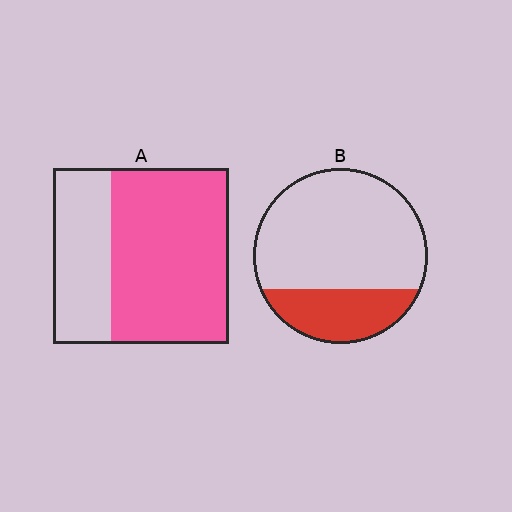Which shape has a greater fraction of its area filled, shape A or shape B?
Shape A.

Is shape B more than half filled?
No.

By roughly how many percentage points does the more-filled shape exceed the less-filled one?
By roughly 40 percentage points (A over B).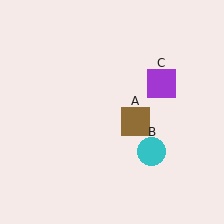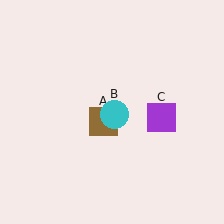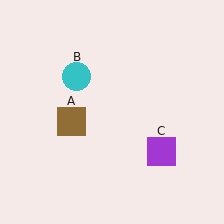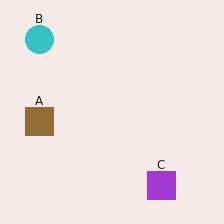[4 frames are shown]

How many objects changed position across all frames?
3 objects changed position: brown square (object A), cyan circle (object B), purple square (object C).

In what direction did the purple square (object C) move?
The purple square (object C) moved down.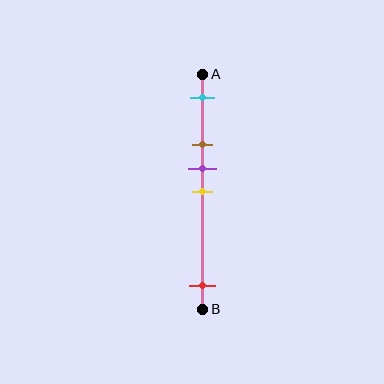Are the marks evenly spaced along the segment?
No, the marks are not evenly spaced.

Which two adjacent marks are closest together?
The purple and yellow marks are the closest adjacent pair.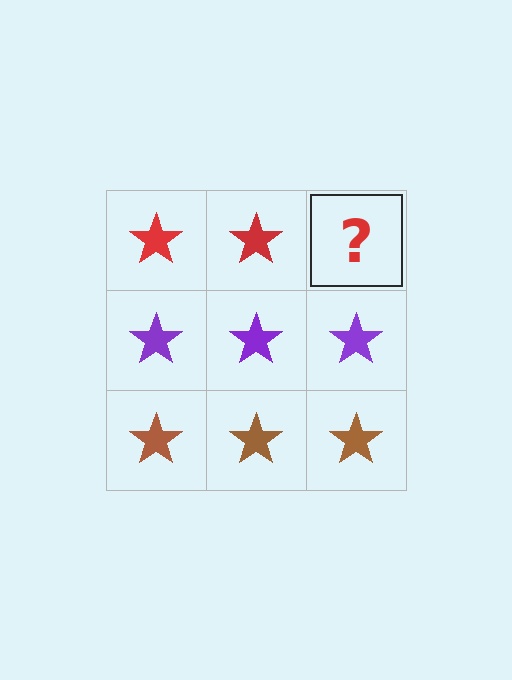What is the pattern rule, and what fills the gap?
The rule is that each row has a consistent color. The gap should be filled with a red star.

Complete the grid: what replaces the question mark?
The question mark should be replaced with a red star.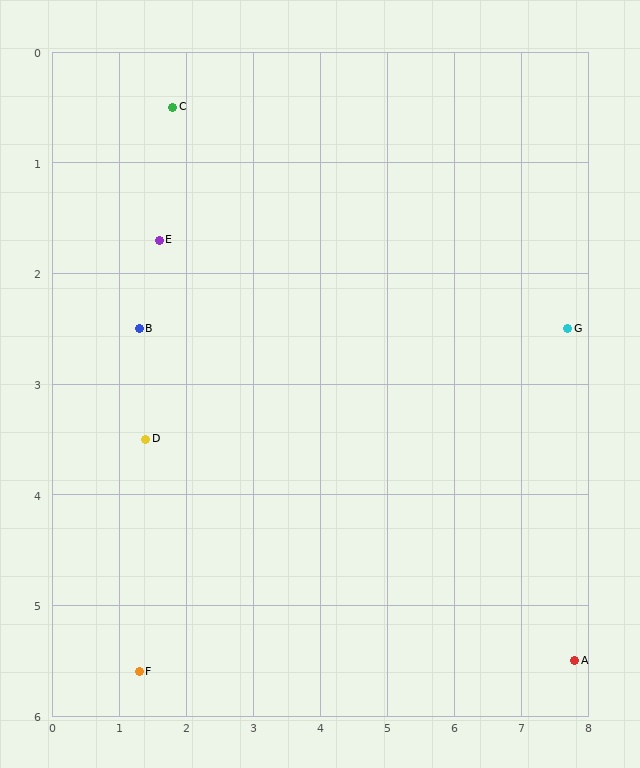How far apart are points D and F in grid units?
Points D and F are about 2.1 grid units apart.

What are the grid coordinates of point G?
Point G is at approximately (7.7, 2.5).